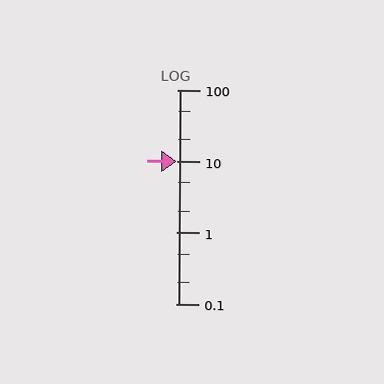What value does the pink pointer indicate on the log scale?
The pointer indicates approximately 9.9.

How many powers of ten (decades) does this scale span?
The scale spans 3 decades, from 0.1 to 100.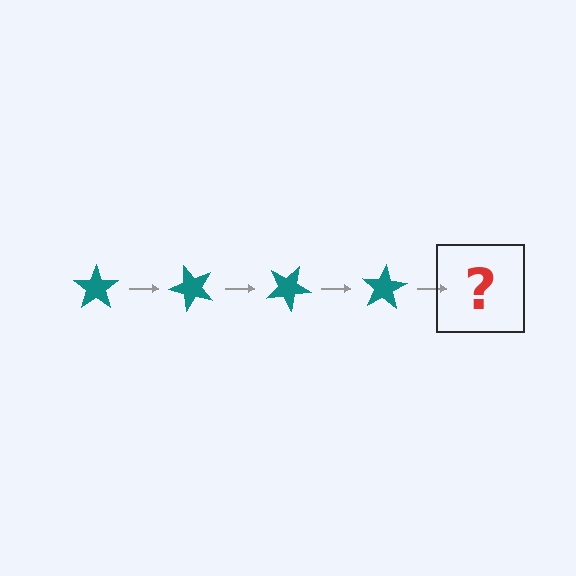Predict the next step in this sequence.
The next step is a teal star rotated 200 degrees.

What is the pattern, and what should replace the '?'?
The pattern is that the star rotates 50 degrees each step. The '?' should be a teal star rotated 200 degrees.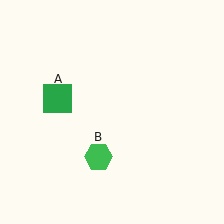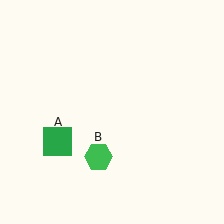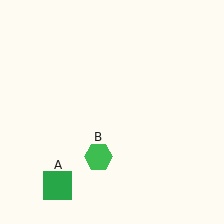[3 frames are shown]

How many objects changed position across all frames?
1 object changed position: green square (object A).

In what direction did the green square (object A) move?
The green square (object A) moved down.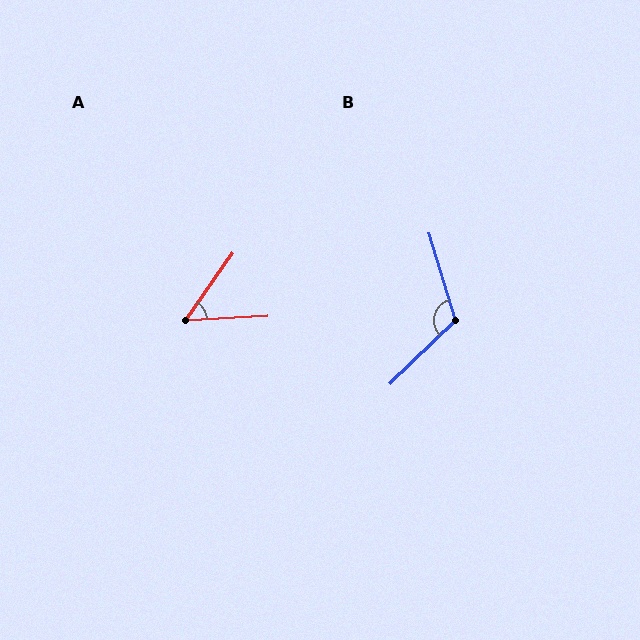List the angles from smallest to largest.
A (52°), B (117°).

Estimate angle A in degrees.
Approximately 52 degrees.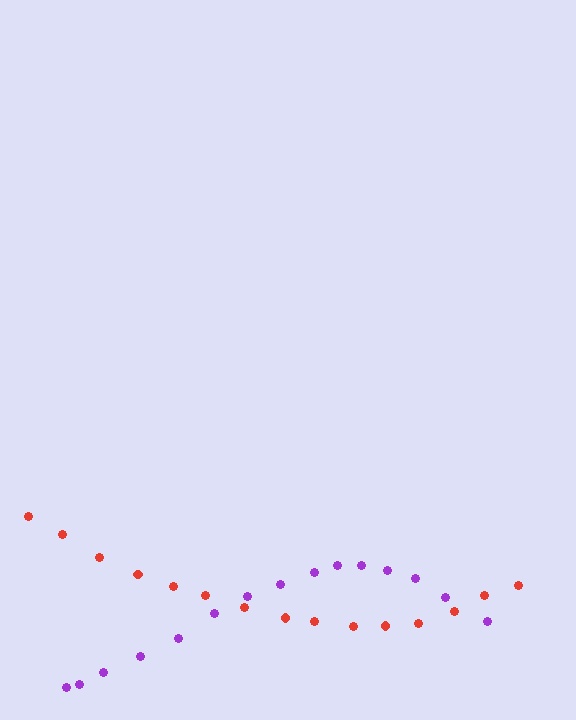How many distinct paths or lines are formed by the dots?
There are 2 distinct paths.